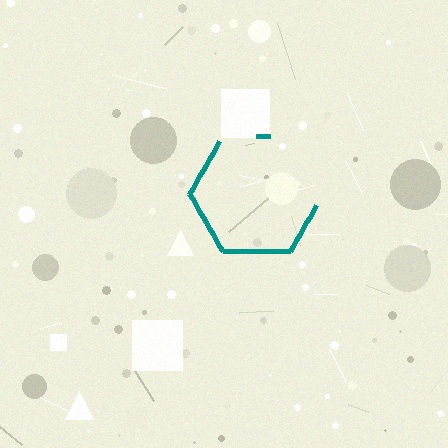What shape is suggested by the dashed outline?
The dashed outline suggests a hexagon.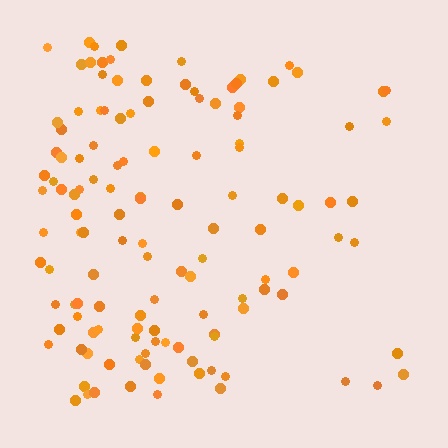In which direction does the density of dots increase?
From right to left, with the left side densest.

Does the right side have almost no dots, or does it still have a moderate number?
Still a moderate number, just noticeably fewer than the left.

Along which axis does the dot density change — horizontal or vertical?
Horizontal.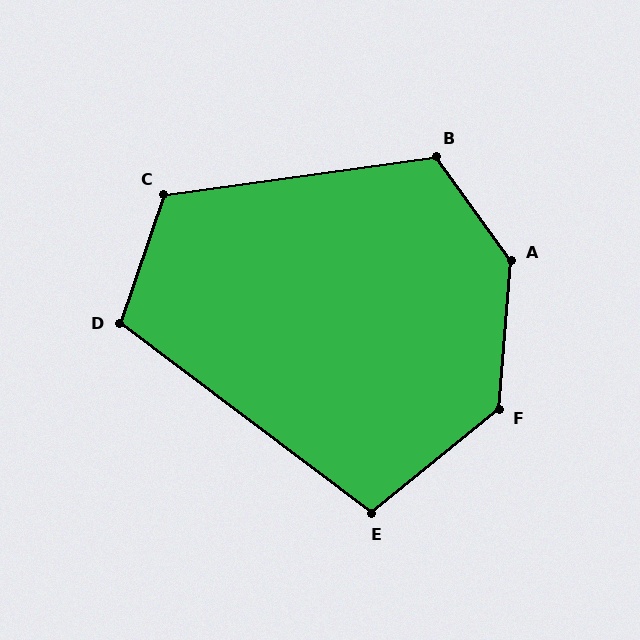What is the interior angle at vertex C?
Approximately 117 degrees (obtuse).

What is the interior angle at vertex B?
Approximately 118 degrees (obtuse).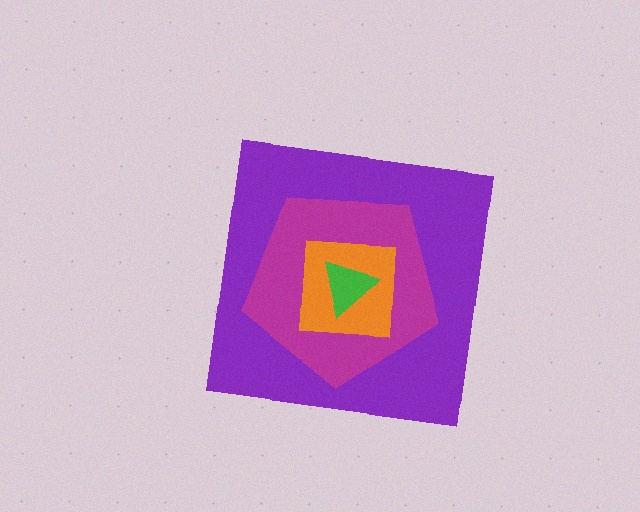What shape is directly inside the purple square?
The magenta pentagon.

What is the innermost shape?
The green triangle.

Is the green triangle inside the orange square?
Yes.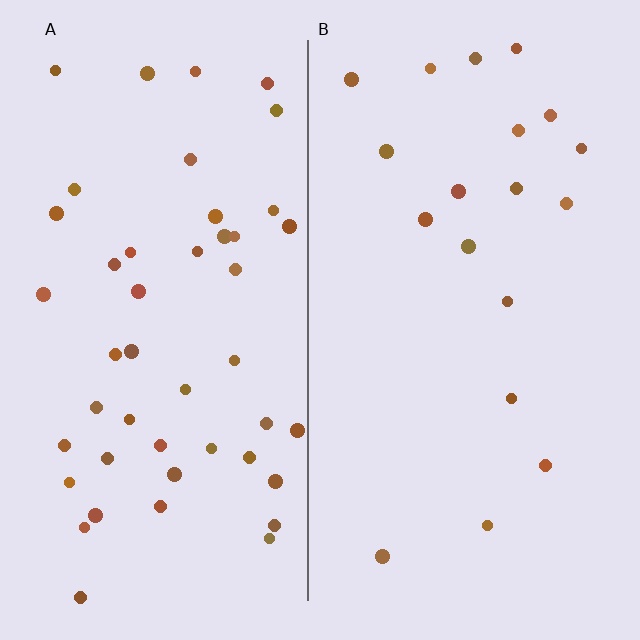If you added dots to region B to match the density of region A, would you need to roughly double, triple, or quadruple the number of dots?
Approximately double.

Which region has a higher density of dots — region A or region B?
A (the left).